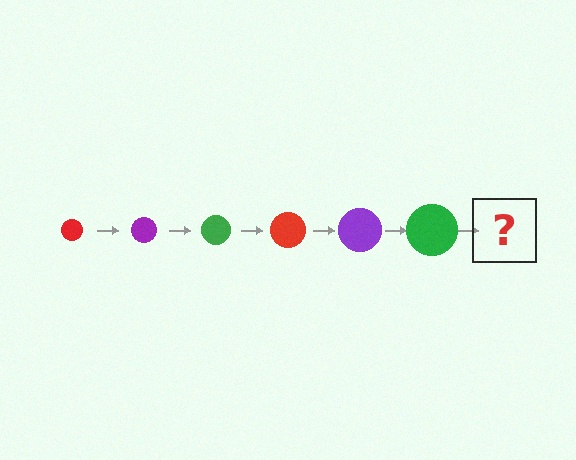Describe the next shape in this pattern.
It should be a red circle, larger than the previous one.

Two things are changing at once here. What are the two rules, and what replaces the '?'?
The two rules are that the circle grows larger each step and the color cycles through red, purple, and green. The '?' should be a red circle, larger than the previous one.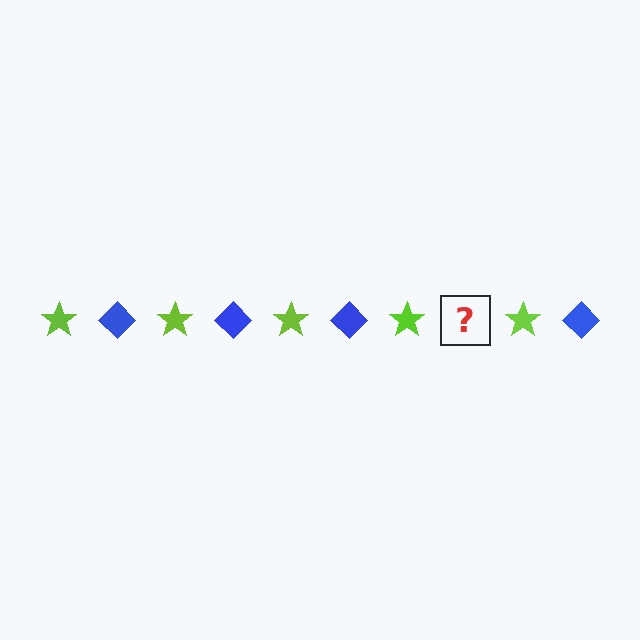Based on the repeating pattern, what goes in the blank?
The blank should be a blue diamond.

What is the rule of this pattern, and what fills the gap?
The rule is that the pattern alternates between lime star and blue diamond. The gap should be filled with a blue diamond.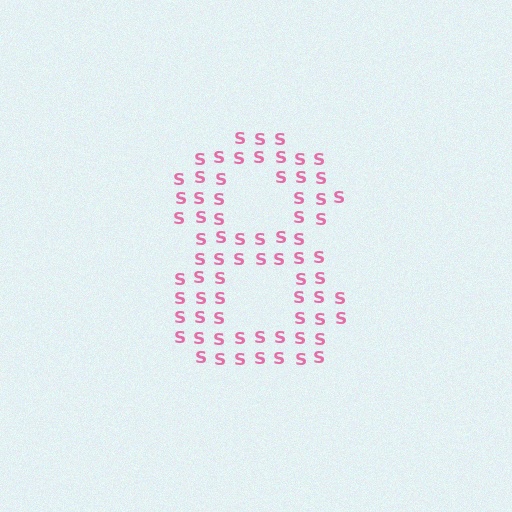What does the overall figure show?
The overall figure shows the digit 8.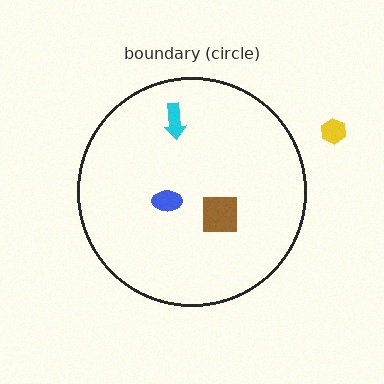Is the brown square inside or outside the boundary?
Inside.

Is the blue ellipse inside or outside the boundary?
Inside.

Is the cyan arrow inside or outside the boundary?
Inside.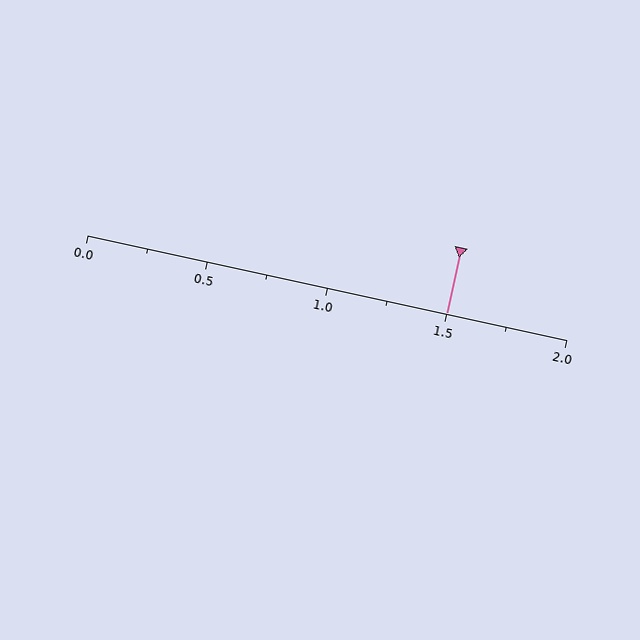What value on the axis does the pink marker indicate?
The marker indicates approximately 1.5.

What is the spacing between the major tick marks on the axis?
The major ticks are spaced 0.5 apart.